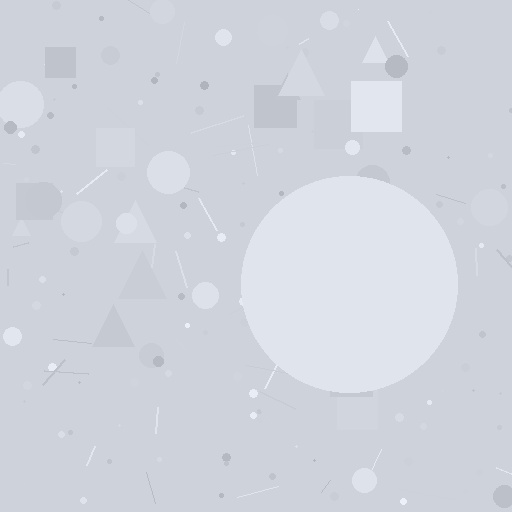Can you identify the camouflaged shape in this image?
The camouflaged shape is a circle.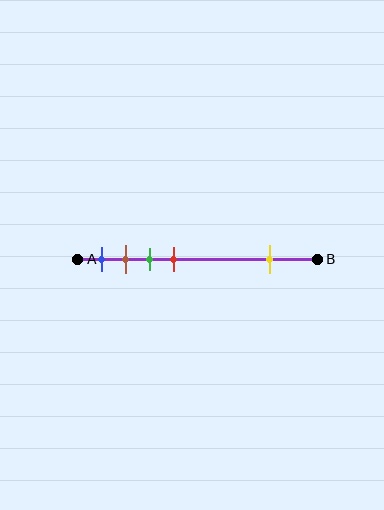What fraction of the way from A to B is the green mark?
The green mark is approximately 30% (0.3) of the way from A to B.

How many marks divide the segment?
There are 5 marks dividing the segment.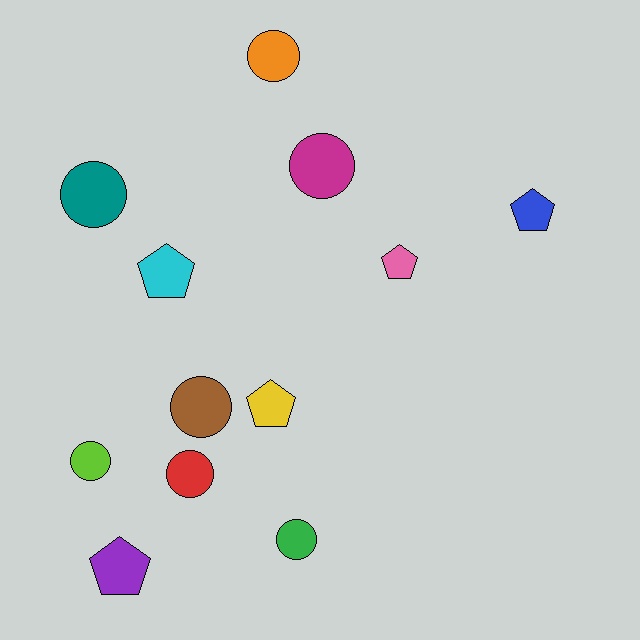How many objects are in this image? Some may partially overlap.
There are 12 objects.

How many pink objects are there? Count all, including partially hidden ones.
There is 1 pink object.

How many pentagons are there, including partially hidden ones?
There are 5 pentagons.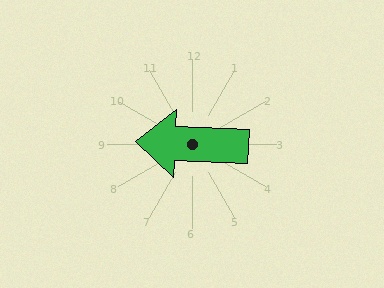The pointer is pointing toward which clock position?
Roughly 9 o'clock.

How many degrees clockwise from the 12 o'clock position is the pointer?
Approximately 272 degrees.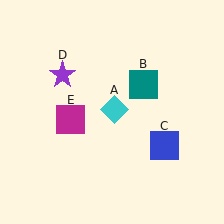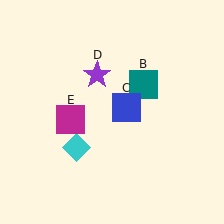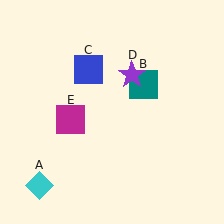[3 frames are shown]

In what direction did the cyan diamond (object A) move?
The cyan diamond (object A) moved down and to the left.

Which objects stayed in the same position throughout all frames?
Teal square (object B) and magenta square (object E) remained stationary.